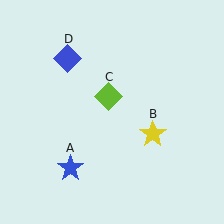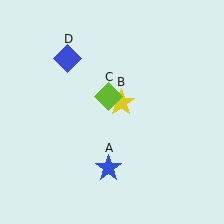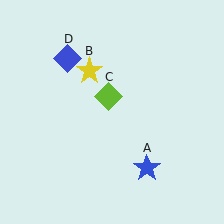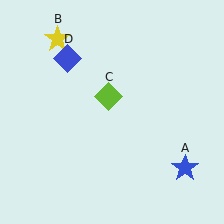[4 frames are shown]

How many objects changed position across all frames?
2 objects changed position: blue star (object A), yellow star (object B).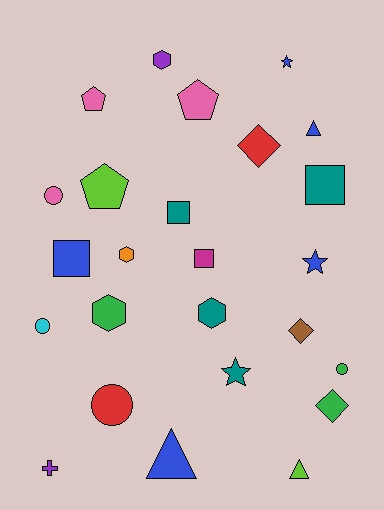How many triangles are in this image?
There are 3 triangles.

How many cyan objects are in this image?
There is 1 cyan object.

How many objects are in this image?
There are 25 objects.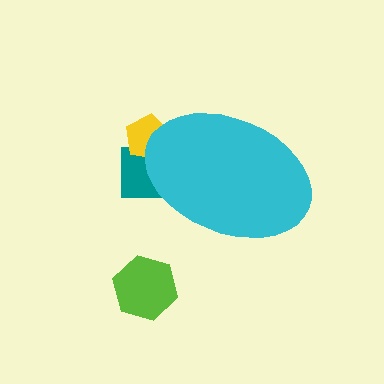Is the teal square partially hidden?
Yes, the teal square is partially hidden behind the cyan ellipse.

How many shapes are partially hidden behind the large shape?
2 shapes are partially hidden.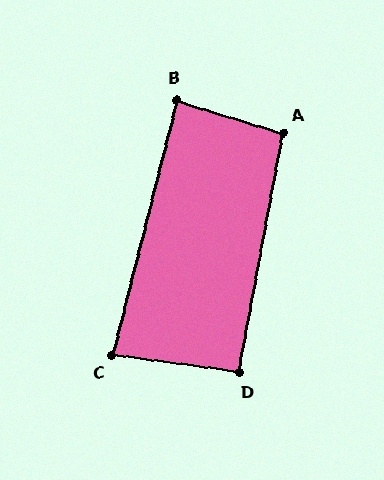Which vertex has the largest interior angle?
A, at approximately 97 degrees.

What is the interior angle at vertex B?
Approximately 87 degrees (approximately right).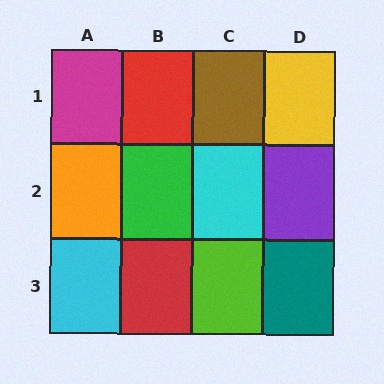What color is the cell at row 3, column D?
Teal.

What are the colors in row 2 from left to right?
Orange, green, cyan, purple.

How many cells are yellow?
1 cell is yellow.